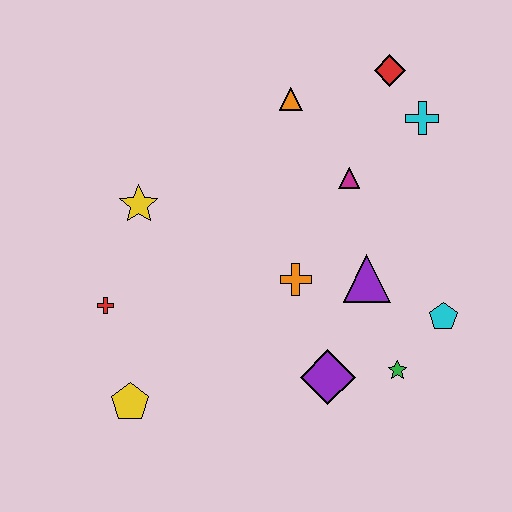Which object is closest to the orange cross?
The purple triangle is closest to the orange cross.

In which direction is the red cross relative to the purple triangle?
The red cross is to the left of the purple triangle.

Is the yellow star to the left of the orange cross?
Yes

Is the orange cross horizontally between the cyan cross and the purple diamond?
No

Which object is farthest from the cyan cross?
The yellow pentagon is farthest from the cyan cross.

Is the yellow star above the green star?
Yes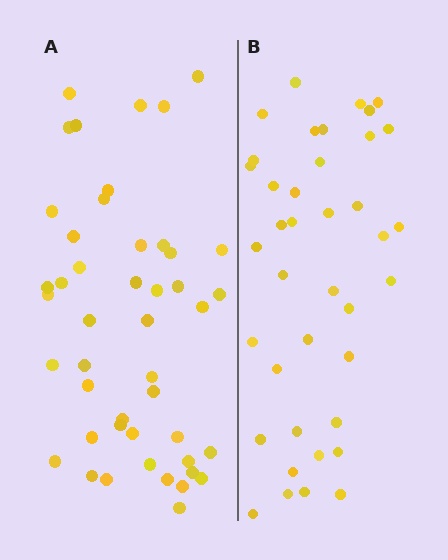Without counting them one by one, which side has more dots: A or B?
Region A (the left region) has more dots.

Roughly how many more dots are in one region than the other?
Region A has roughly 8 or so more dots than region B.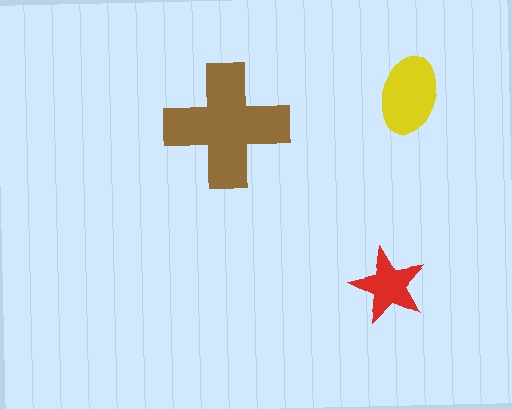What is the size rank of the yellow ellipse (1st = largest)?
2nd.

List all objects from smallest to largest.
The red star, the yellow ellipse, the brown cross.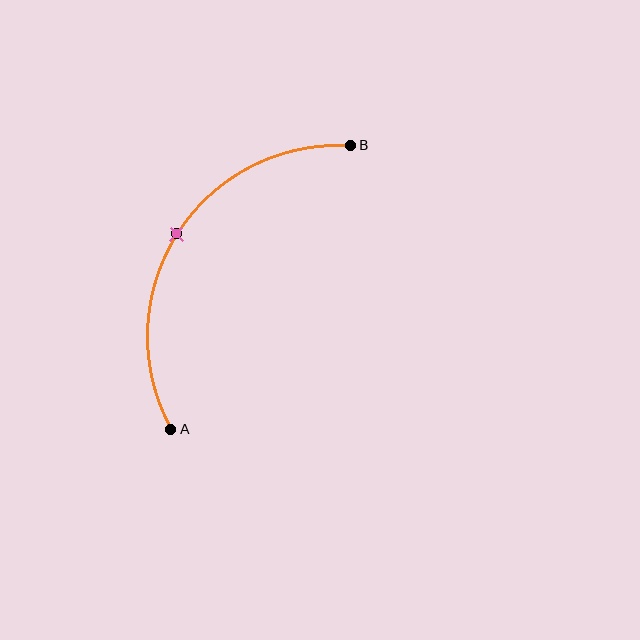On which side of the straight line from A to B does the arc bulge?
The arc bulges to the left of the straight line connecting A and B.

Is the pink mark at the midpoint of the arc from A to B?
Yes. The pink mark lies on the arc at equal arc-length from both A and B — it is the arc midpoint.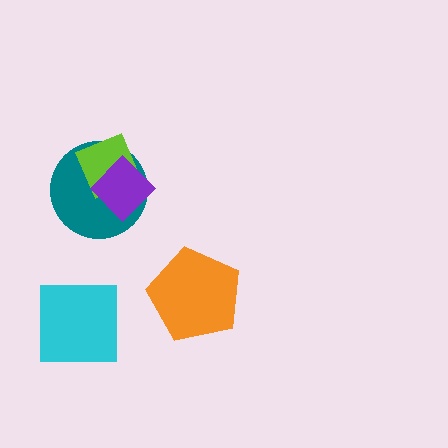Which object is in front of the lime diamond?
The purple diamond is in front of the lime diamond.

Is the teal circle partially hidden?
Yes, it is partially covered by another shape.